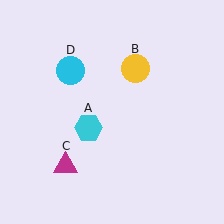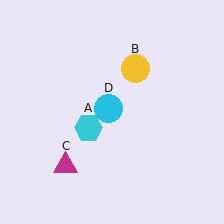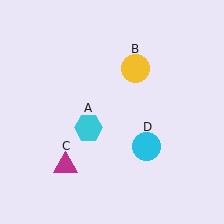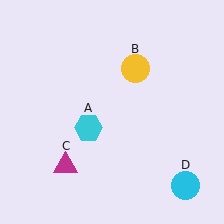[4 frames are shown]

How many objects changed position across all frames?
1 object changed position: cyan circle (object D).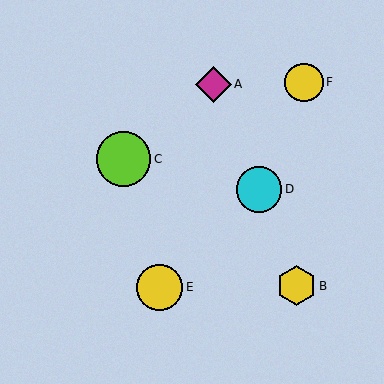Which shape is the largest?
The lime circle (labeled C) is the largest.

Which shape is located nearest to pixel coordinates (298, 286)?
The yellow hexagon (labeled B) at (296, 286) is nearest to that location.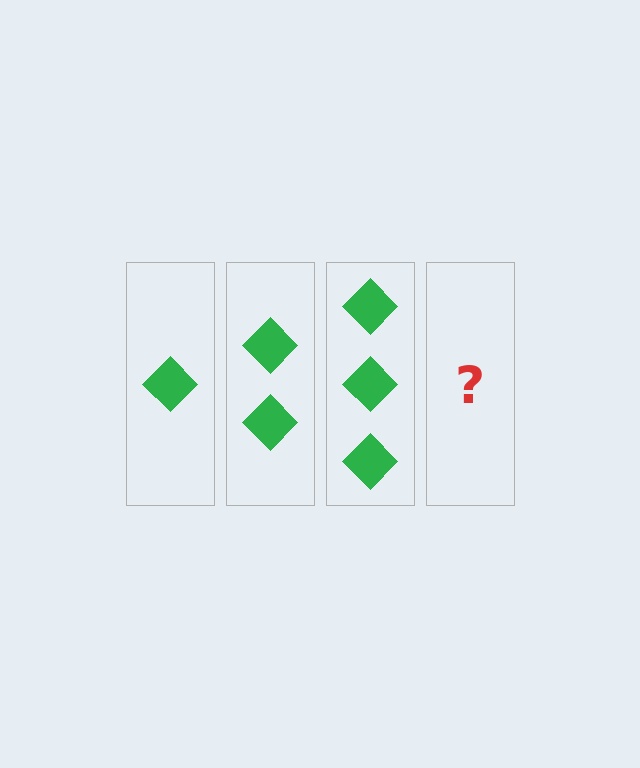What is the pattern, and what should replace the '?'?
The pattern is that each step adds one more diamond. The '?' should be 4 diamonds.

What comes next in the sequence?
The next element should be 4 diamonds.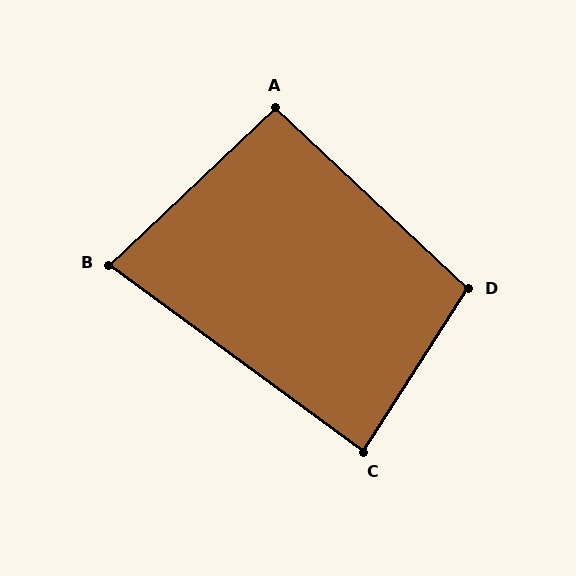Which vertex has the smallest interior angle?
B, at approximately 80 degrees.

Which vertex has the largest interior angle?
D, at approximately 100 degrees.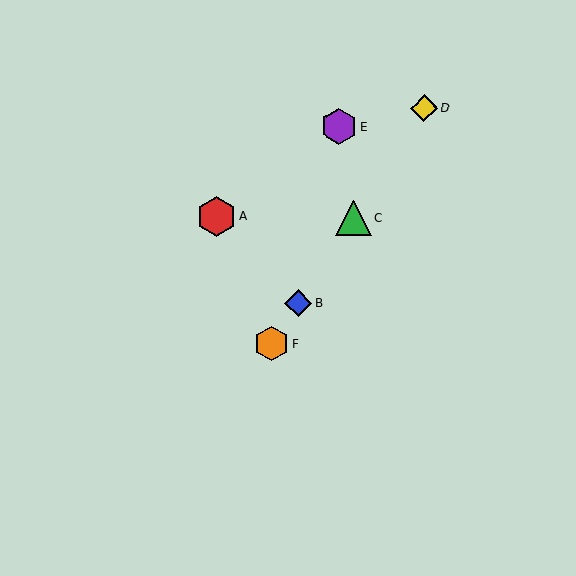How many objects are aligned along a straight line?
4 objects (B, C, D, F) are aligned along a straight line.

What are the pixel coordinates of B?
Object B is at (298, 303).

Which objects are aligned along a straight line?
Objects B, C, D, F are aligned along a straight line.